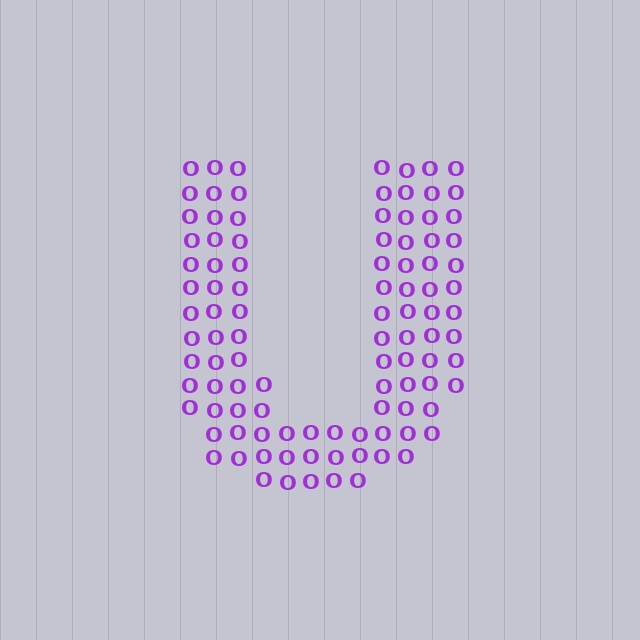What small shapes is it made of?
It is made of small letter O's.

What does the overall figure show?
The overall figure shows the letter U.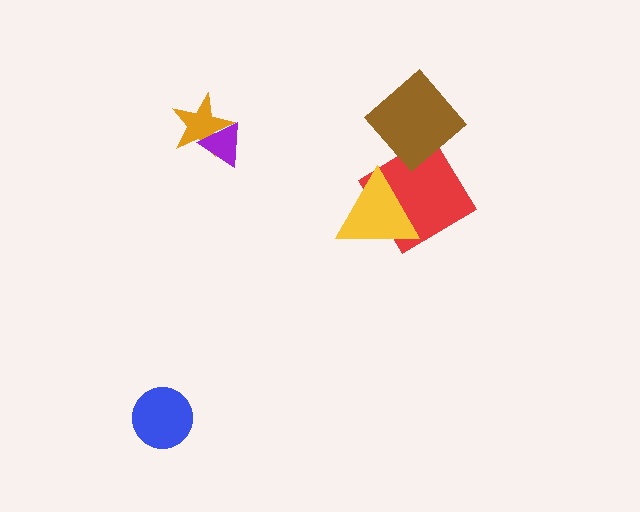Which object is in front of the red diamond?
The yellow triangle is in front of the red diamond.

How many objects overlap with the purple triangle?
1 object overlaps with the purple triangle.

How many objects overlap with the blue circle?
0 objects overlap with the blue circle.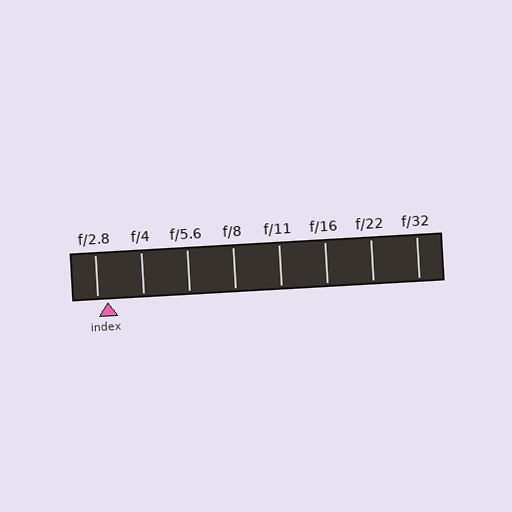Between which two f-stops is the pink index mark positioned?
The index mark is between f/2.8 and f/4.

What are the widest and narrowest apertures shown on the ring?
The widest aperture shown is f/2.8 and the narrowest is f/32.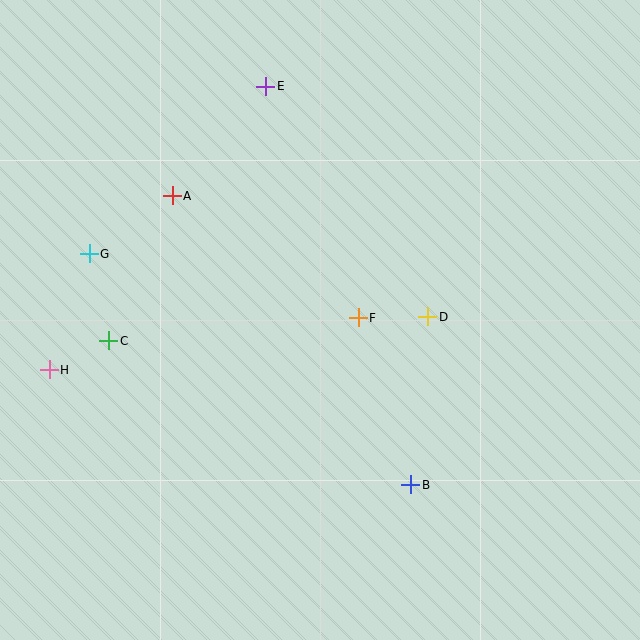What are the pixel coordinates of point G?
Point G is at (89, 254).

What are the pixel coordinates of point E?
Point E is at (266, 86).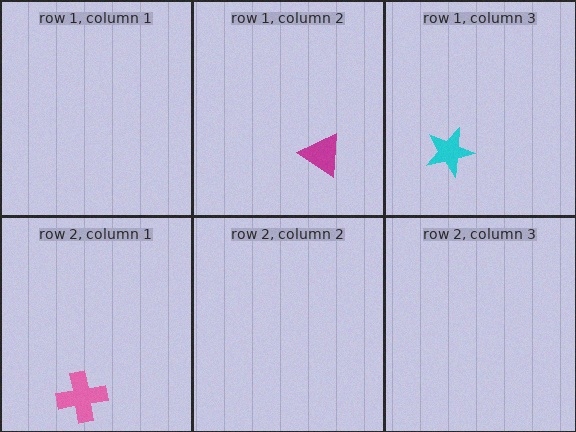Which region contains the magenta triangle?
The row 1, column 2 region.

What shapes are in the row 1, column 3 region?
The cyan star.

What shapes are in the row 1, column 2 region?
The magenta triangle.